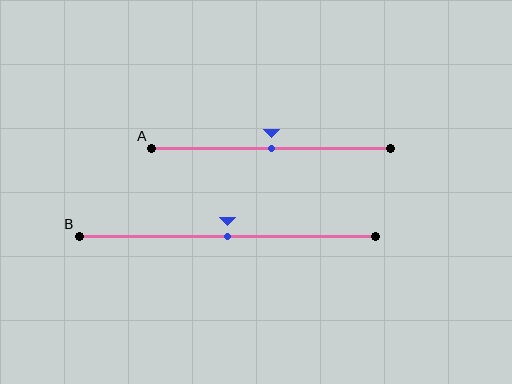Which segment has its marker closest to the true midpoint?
Segment A has its marker closest to the true midpoint.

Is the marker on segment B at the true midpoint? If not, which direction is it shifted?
Yes, the marker on segment B is at the true midpoint.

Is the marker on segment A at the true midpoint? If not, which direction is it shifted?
Yes, the marker on segment A is at the true midpoint.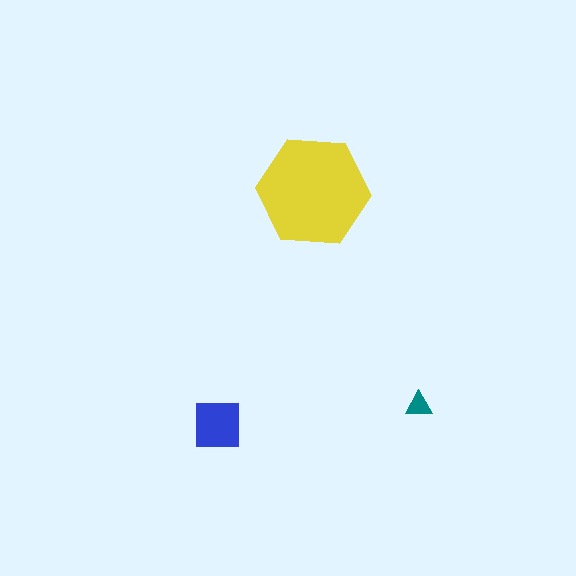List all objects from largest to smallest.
The yellow hexagon, the blue square, the teal triangle.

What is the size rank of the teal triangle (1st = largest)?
3rd.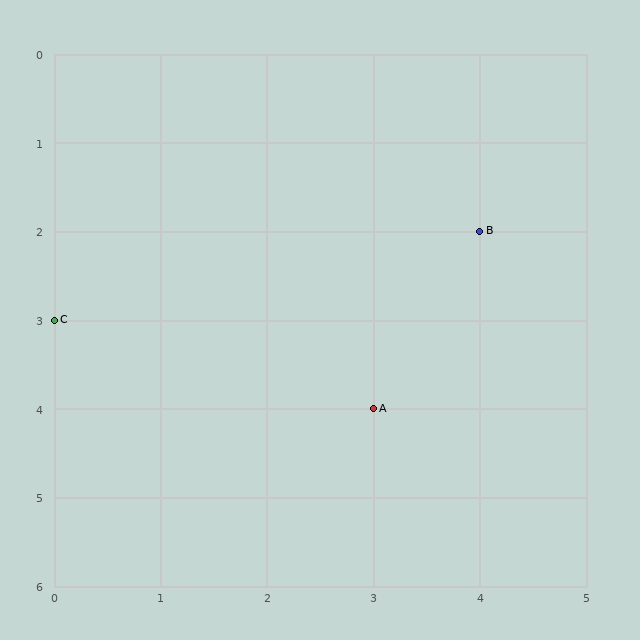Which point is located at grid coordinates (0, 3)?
Point C is at (0, 3).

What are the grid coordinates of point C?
Point C is at grid coordinates (0, 3).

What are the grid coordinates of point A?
Point A is at grid coordinates (3, 4).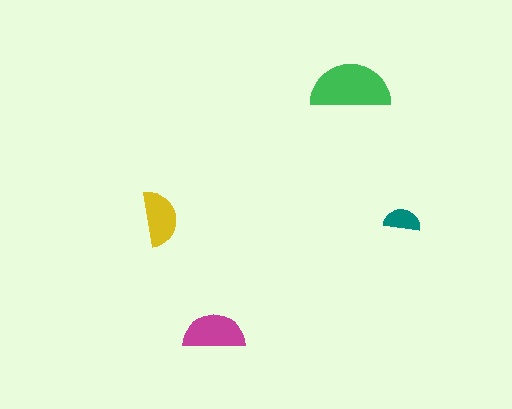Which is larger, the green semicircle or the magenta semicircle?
The green one.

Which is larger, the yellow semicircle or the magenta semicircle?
The magenta one.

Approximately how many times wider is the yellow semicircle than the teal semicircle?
About 1.5 times wider.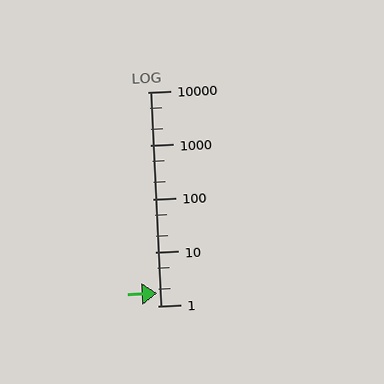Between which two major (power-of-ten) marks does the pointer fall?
The pointer is between 1 and 10.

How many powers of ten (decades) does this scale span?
The scale spans 4 decades, from 1 to 10000.